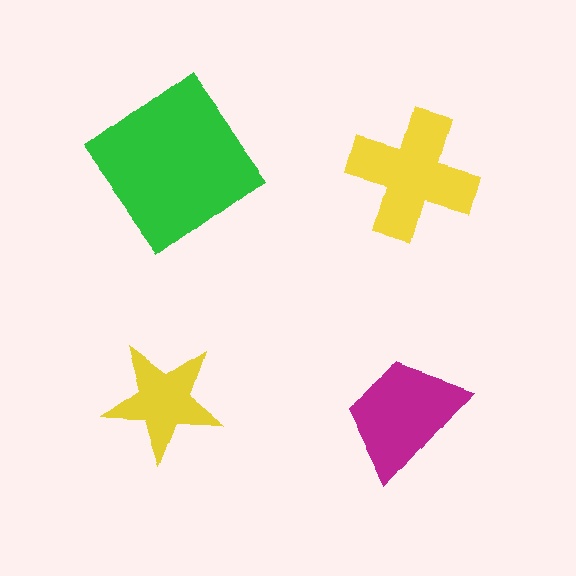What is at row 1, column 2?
A yellow cross.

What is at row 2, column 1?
A yellow star.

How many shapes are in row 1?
2 shapes.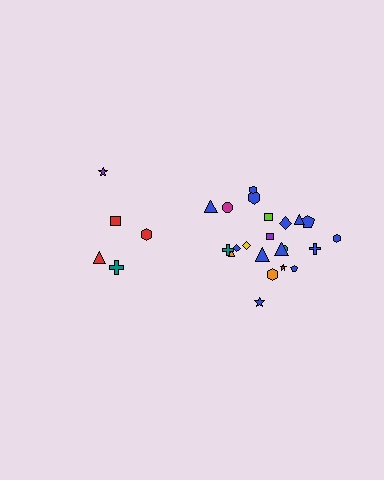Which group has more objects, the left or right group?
The right group.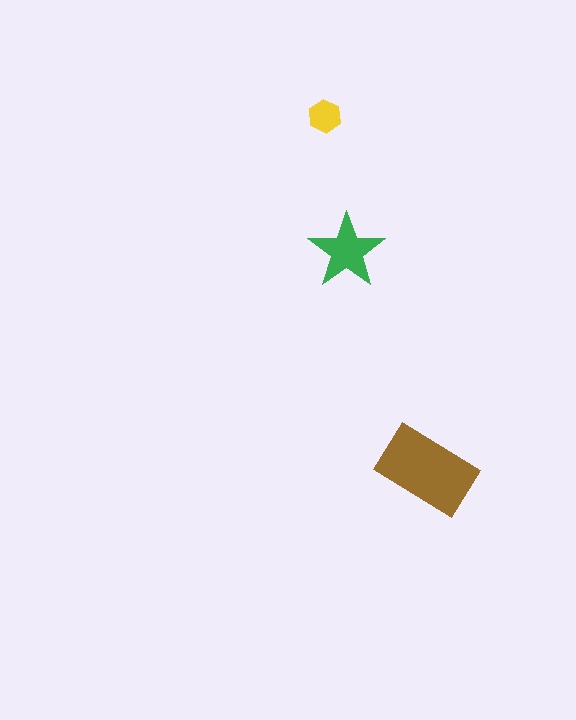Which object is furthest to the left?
The yellow hexagon is leftmost.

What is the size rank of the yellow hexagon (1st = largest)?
3rd.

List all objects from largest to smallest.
The brown rectangle, the green star, the yellow hexagon.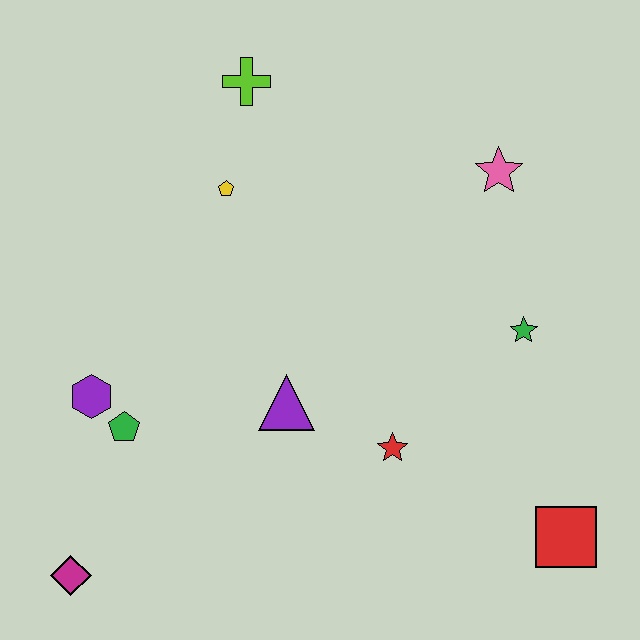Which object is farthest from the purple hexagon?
The red square is farthest from the purple hexagon.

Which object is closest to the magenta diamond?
The green pentagon is closest to the magenta diamond.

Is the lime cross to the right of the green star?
No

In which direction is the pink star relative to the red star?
The pink star is above the red star.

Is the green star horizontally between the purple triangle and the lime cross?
No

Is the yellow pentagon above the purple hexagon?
Yes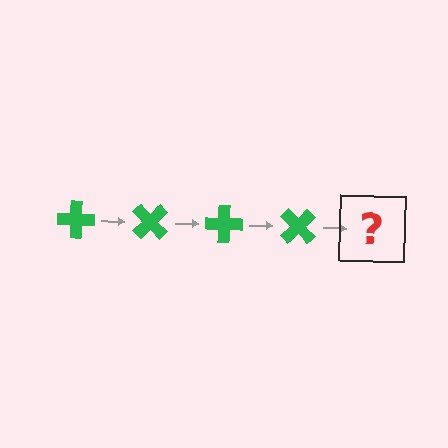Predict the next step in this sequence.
The next step is a green cross rotated 180 degrees.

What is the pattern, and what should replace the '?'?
The pattern is that the cross rotates 45 degrees each step. The '?' should be a green cross rotated 180 degrees.